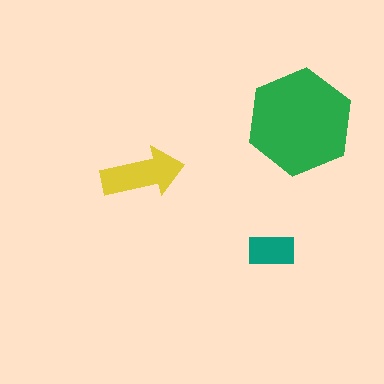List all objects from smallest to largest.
The teal rectangle, the yellow arrow, the green hexagon.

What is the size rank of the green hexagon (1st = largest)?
1st.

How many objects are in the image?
There are 3 objects in the image.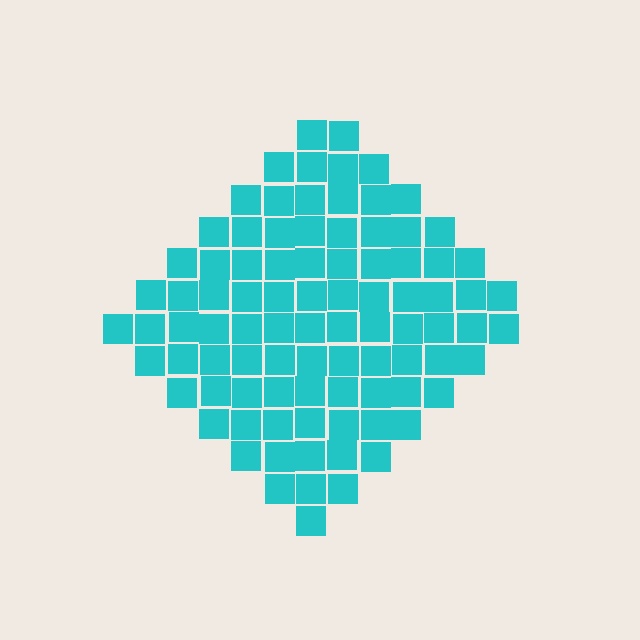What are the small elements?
The small elements are squares.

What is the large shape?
The large shape is a diamond.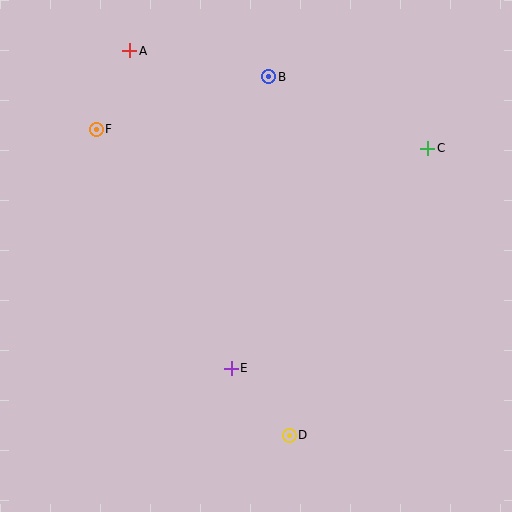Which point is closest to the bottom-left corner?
Point E is closest to the bottom-left corner.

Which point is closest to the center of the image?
Point E at (231, 368) is closest to the center.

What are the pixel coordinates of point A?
Point A is at (130, 51).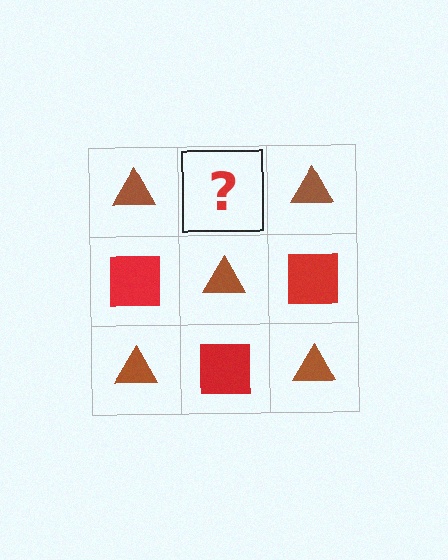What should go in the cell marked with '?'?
The missing cell should contain a red square.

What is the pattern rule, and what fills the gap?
The rule is that it alternates brown triangle and red square in a checkerboard pattern. The gap should be filled with a red square.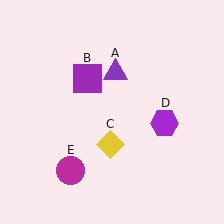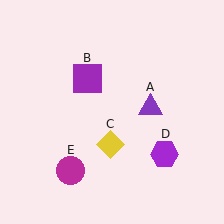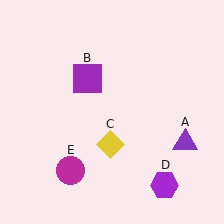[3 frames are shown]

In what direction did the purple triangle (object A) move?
The purple triangle (object A) moved down and to the right.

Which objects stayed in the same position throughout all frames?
Purple square (object B) and yellow diamond (object C) and magenta circle (object E) remained stationary.